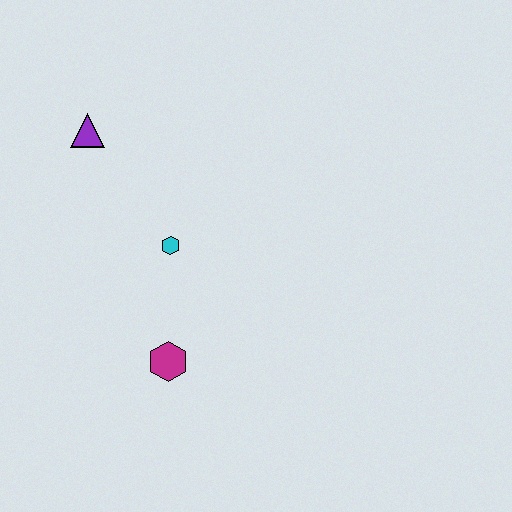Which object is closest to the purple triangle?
The cyan hexagon is closest to the purple triangle.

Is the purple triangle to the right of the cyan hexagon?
No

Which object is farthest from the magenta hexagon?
The purple triangle is farthest from the magenta hexagon.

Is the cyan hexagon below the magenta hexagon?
No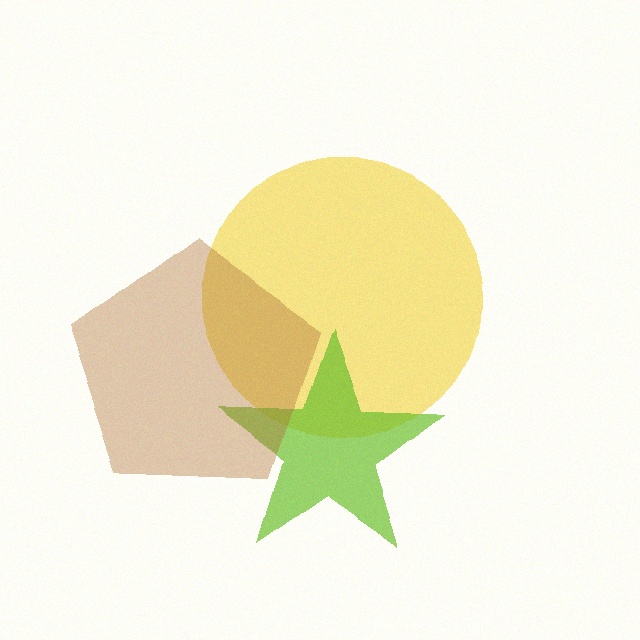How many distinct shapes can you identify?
There are 3 distinct shapes: a yellow circle, a lime star, a brown pentagon.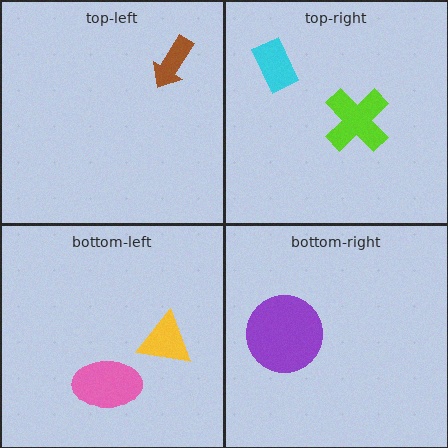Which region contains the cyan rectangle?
The top-right region.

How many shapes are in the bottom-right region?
1.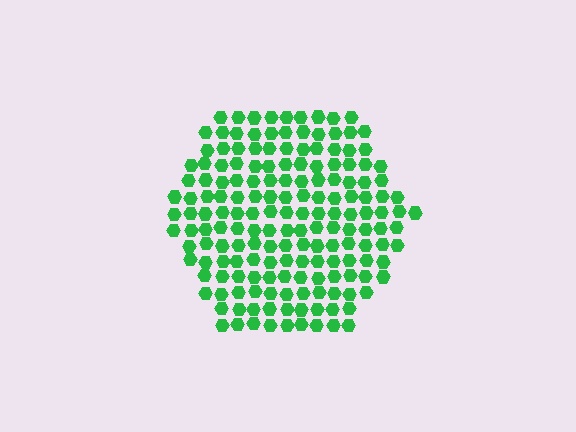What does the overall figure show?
The overall figure shows a hexagon.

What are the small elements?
The small elements are hexagons.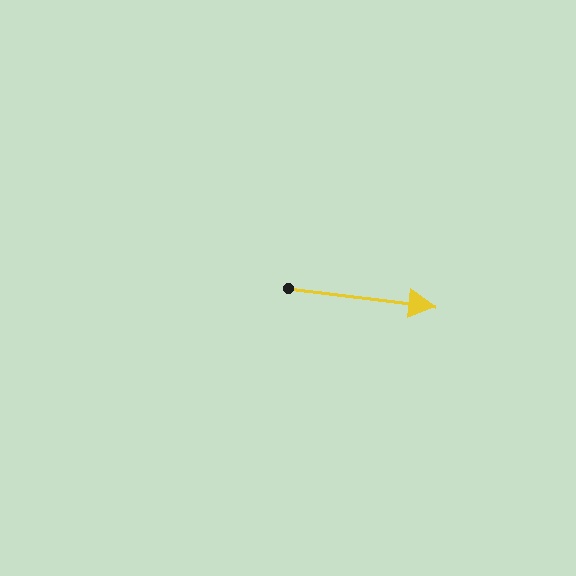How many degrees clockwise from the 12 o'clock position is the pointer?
Approximately 97 degrees.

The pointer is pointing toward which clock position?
Roughly 3 o'clock.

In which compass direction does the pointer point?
East.